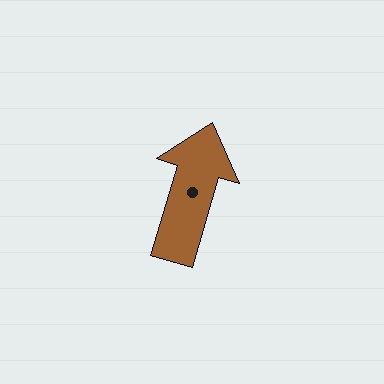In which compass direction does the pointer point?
North.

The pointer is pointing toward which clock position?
Roughly 1 o'clock.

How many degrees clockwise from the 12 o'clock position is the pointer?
Approximately 16 degrees.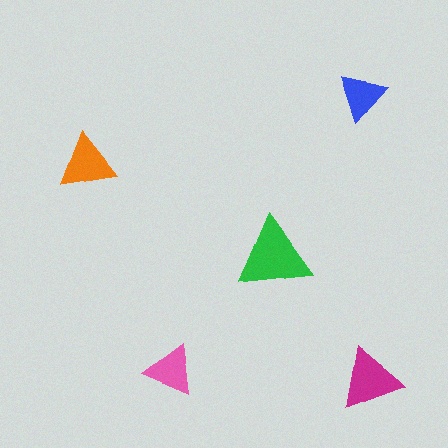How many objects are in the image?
There are 5 objects in the image.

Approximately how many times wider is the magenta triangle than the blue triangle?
About 1.5 times wider.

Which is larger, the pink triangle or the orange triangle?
The orange one.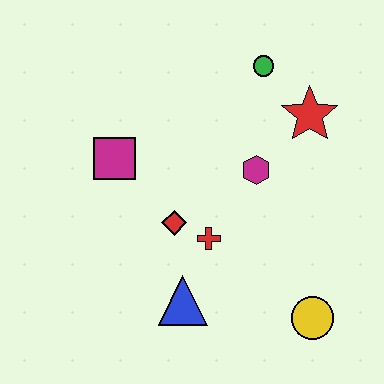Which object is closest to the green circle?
The red star is closest to the green circle.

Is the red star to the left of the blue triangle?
No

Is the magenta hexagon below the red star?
Yes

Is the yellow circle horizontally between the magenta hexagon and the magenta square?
No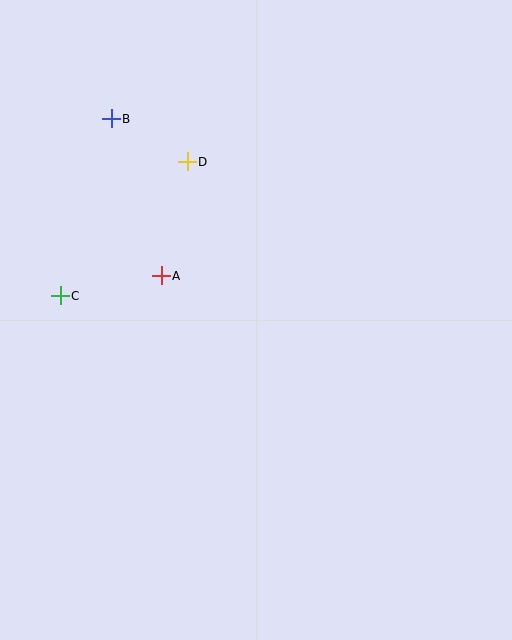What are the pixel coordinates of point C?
Point C is at (60, 296).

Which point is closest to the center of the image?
Point A at (161, 276) is closest to the center.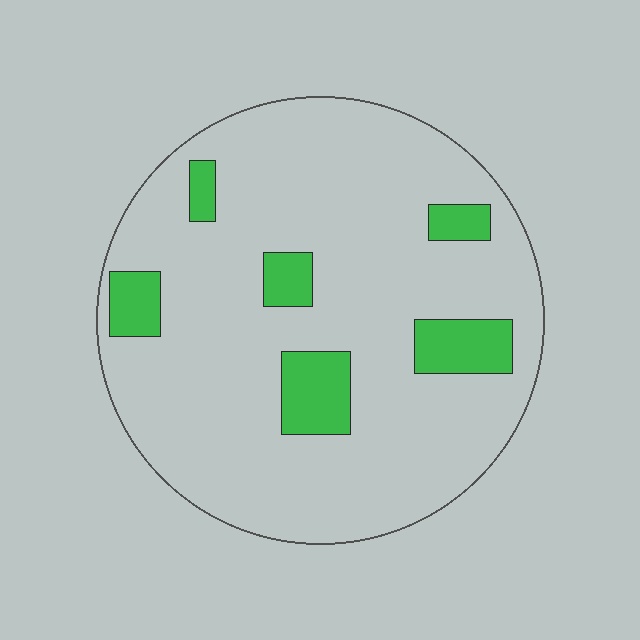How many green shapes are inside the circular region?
6.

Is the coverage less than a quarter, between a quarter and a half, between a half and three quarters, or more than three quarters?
Less than a quarter.